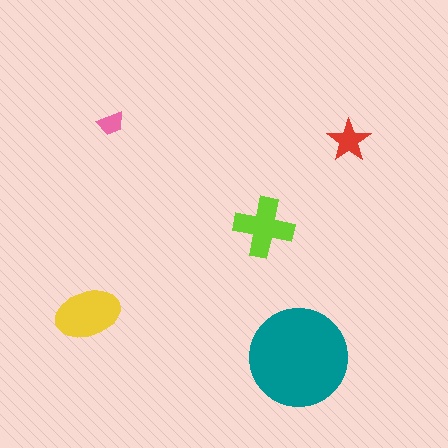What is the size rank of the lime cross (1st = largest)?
3rd.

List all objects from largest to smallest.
The teal circle, the yellow ellipse, the lime cross, the red star, the pink trapezoid.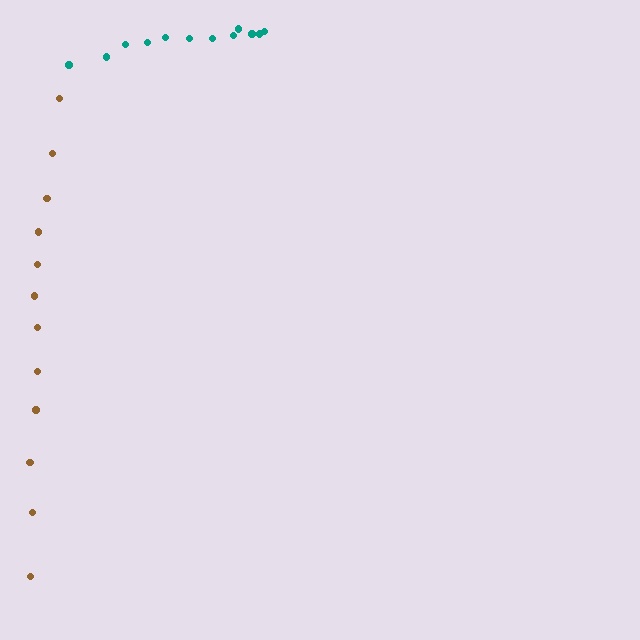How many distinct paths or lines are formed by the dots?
There are 2 distinct paths.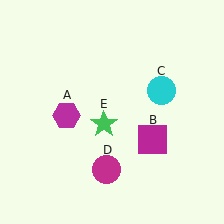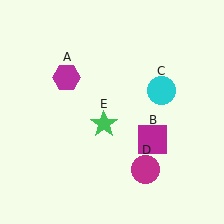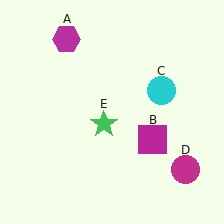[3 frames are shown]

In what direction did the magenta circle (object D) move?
The magenta circle (object D) moved right.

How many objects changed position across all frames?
2 objects changed position: magenta hexagon (object A), magenta circle (object D).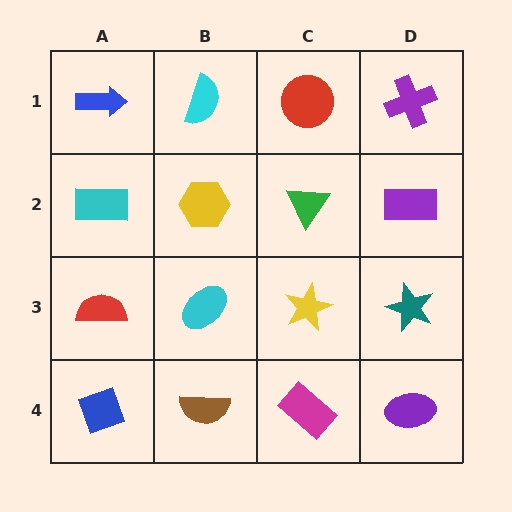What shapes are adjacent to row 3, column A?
A cyan rectangle (row 2, column A), a blue diamond (row 4, column A), a cyan ellipse (row 3, column B).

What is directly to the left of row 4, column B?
A blue diamond.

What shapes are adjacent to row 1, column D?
A purple rectangle (row 2, column D), a red circle (row 1, column C).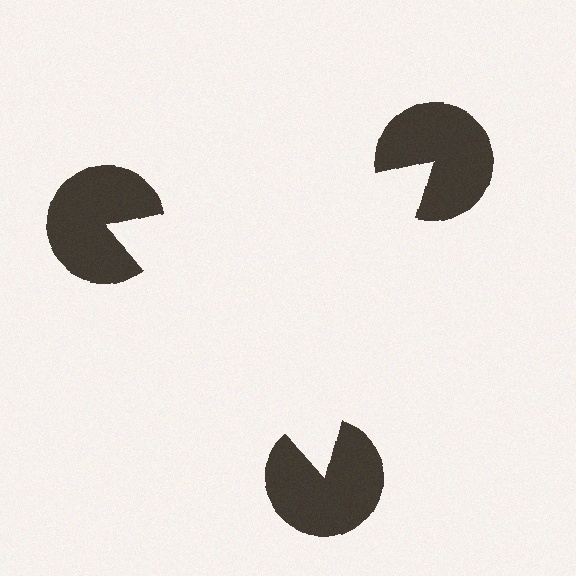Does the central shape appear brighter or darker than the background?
It typically appears slightly brighter than the background, even though no actual brightness change is drawn.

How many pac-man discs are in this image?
There are 3 — one at each vertex of the illusory triangle.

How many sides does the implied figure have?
3 sides.